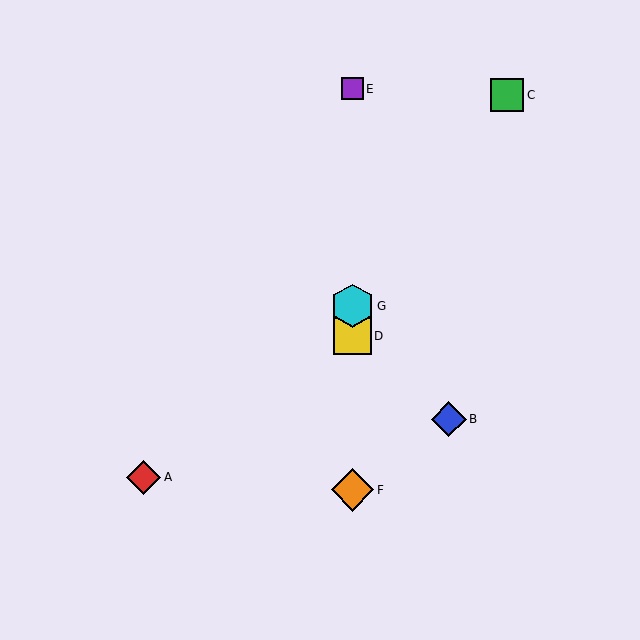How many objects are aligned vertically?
4 objects (D, E, F, G) are aligned vertically.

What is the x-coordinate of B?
Object B is at x≈449.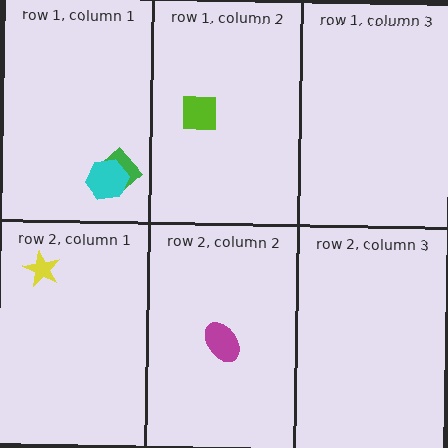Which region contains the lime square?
The row 1, column 2 region.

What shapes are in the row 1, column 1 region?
The green diamond, the cyan hexagon.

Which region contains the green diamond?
The row 1, column 1 region.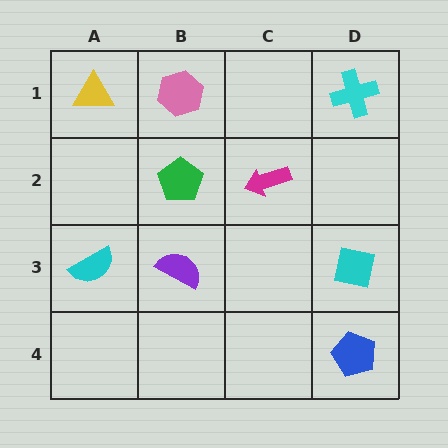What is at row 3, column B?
A purple semicircle.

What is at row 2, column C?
A magenta arrow.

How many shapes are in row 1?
3 shapes.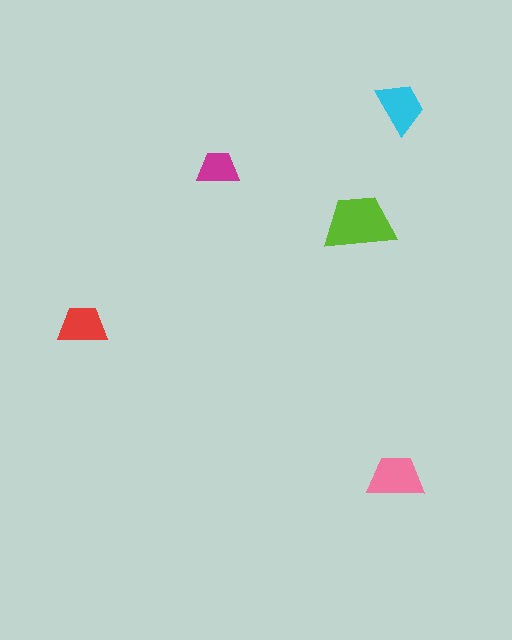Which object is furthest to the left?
The red trapezoid is leftmost.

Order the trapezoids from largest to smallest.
the lime one, the pink one, the cyan one, the red one, the magenta one.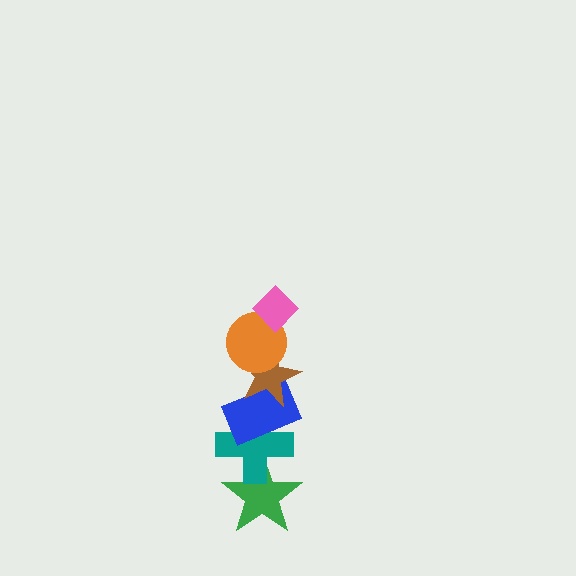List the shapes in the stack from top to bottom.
From top to bottom: the pink diamond, the orange circle, the brown star, the blue rectangle, the teal cross, the green star.